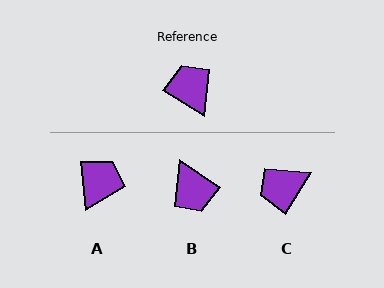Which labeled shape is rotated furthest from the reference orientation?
B, about 178 degrees away.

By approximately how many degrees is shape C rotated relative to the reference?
Approximately 90 degrees counter-clockwise.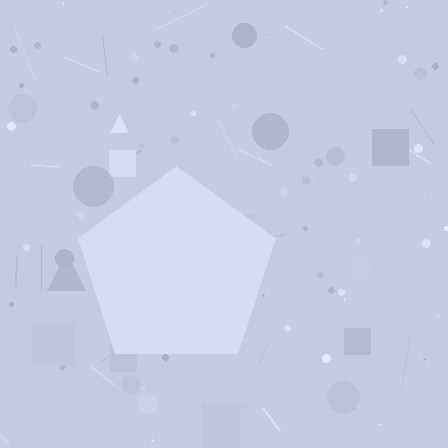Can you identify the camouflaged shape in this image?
The camouflaged shape is a pentagon.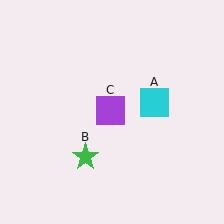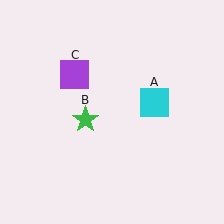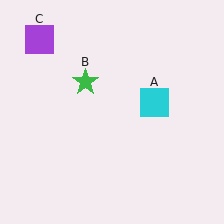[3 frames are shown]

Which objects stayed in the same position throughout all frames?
Cyan square (object A) remained stationary.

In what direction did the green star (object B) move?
The green star (object B) moved up.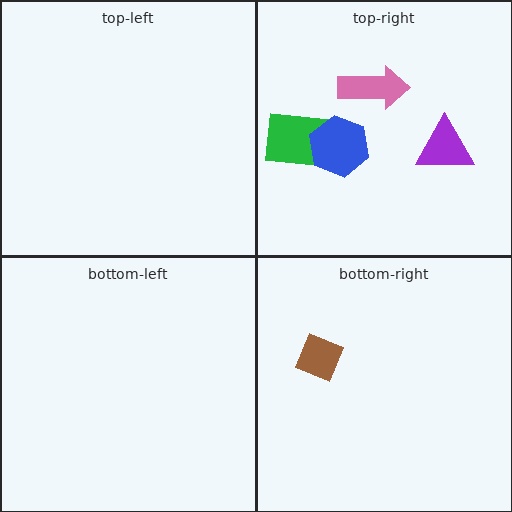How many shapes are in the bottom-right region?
1.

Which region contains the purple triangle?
The top-right region.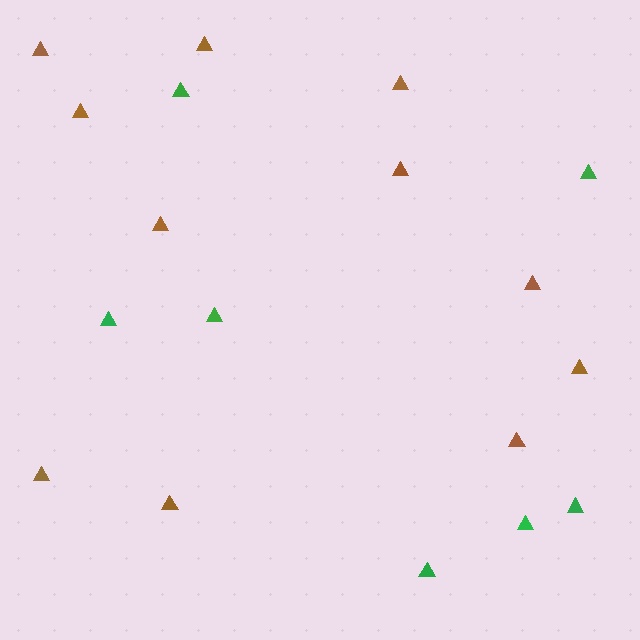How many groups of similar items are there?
There are 2 groups: one group of green triangles (7) and one group of brown triangles (11).